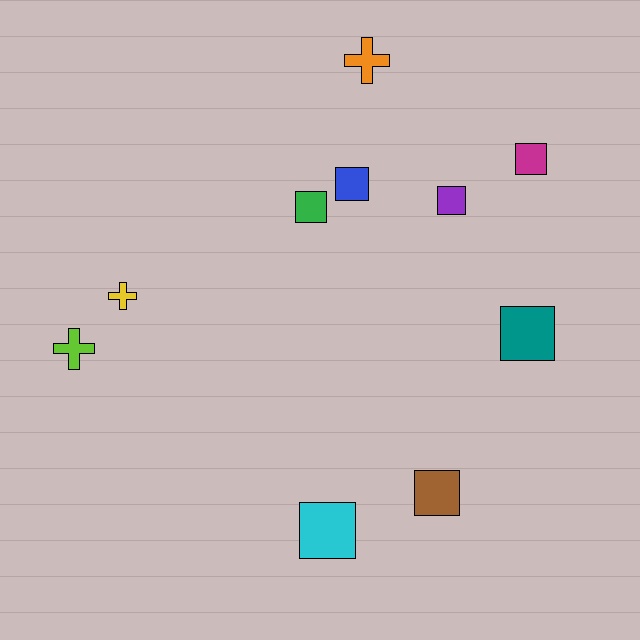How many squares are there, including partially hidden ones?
There are 7 squares.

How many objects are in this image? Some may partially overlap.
There are 10 objects.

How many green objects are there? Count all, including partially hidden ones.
There is 1 green object.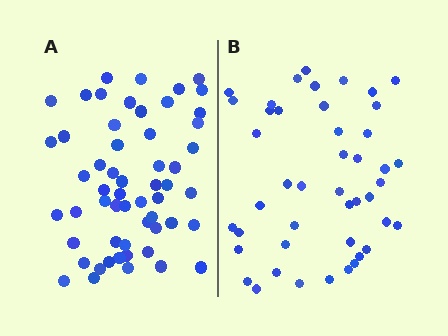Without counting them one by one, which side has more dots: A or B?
Region A (the left region) has more dots.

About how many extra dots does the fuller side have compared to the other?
Region A has roughly 12 or so more dots than region B.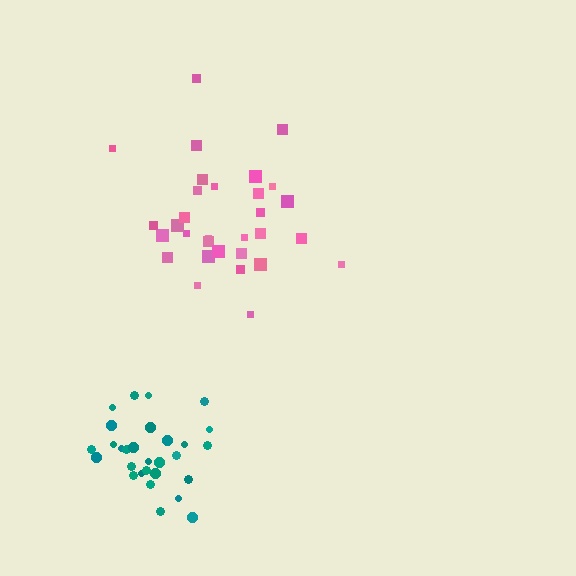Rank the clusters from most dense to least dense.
teal, pink.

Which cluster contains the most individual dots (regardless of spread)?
Pink (31).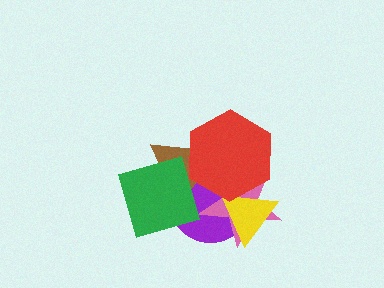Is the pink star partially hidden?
Yes, it is partially covered by another shape.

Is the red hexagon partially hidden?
Yes, it is partially covered by another shape.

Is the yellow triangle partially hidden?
Yes, it is partially covered by another shape.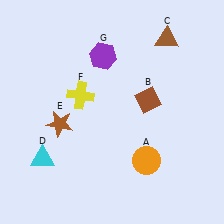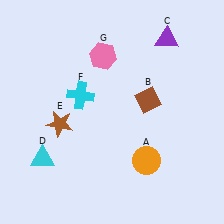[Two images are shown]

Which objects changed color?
C changed from brown to purple. F changed from yellow to cyan. G changed from purple to pink.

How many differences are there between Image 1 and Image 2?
There are 3 differences between the two images.